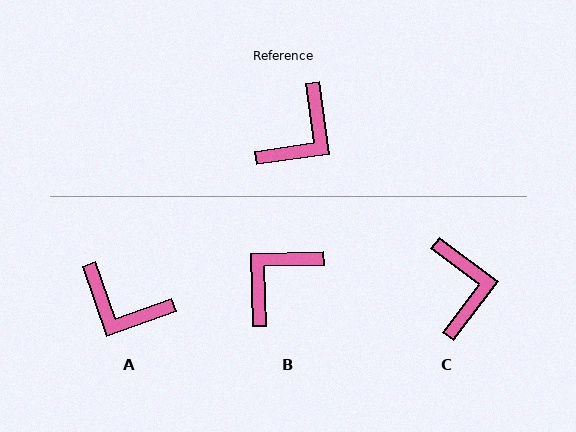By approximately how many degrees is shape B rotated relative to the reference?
Approximately 173 degrees counter-clockwise.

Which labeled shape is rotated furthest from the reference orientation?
B, about 173 degrees away.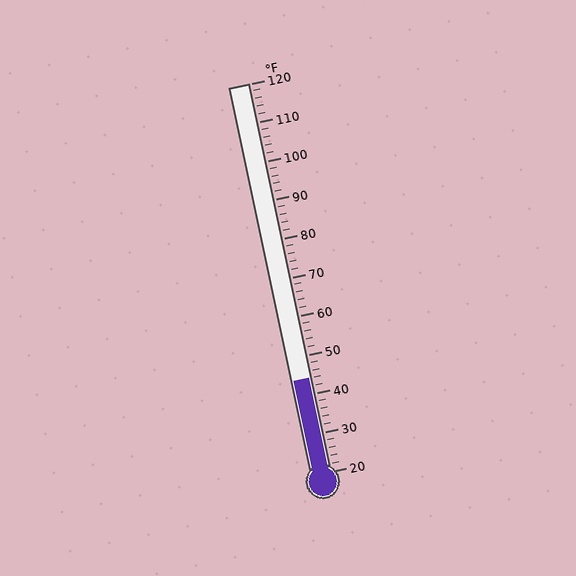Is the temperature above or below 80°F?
The temperature is below 80°F.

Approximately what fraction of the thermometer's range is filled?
The thermometer is filled to approximately 25% of its range.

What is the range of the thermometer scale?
The thermometer scale ranges from 20°F to 120°F.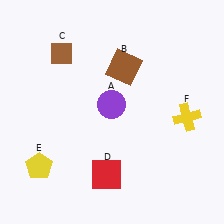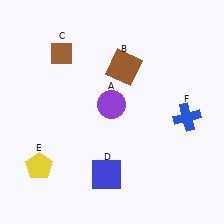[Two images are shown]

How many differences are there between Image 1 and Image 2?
There are 2 differences between the two images.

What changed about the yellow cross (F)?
In Image 1, F is yellow. In Image 2, it changed to blue.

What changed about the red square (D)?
In Image 1, D is red. In Image 2, it changed to blue.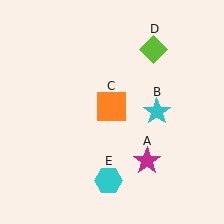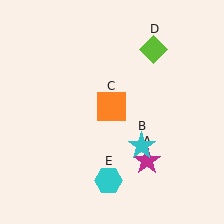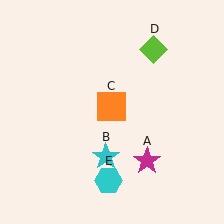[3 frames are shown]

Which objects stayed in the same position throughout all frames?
Magenta star (object A) and orange square (object C) and lime diamond (object D) and cyan hexagon (object E) remained stationary.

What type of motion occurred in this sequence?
The cyan star (object B) rotated clockwise around the center of the scene.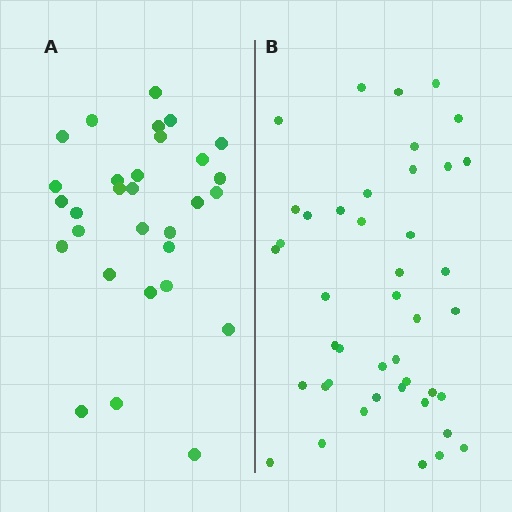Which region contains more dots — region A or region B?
Region B (the right region) has more dots.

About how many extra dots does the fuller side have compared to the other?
Region B has approximately 15 more dots than region A.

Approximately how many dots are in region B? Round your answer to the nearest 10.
About 40 dots. (The exact count is 43, which rounds to 40.)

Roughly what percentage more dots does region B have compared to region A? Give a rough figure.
About 45% more.